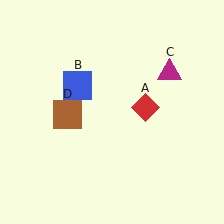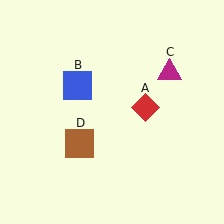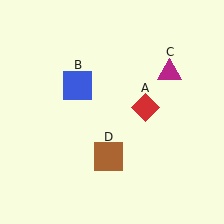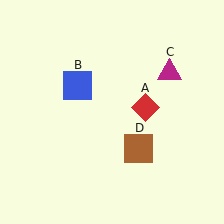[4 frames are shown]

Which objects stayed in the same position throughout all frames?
Red diamond (object A) and blue square (object B) and magenta triangle (object C) remained stationary.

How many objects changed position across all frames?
1 object changed position: brown square (object D).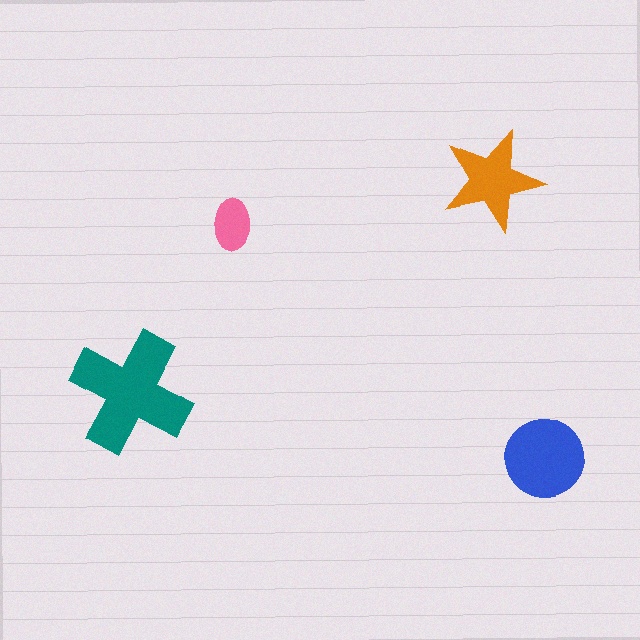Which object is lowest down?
The blue circle is bottommost.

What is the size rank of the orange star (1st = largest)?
3rd.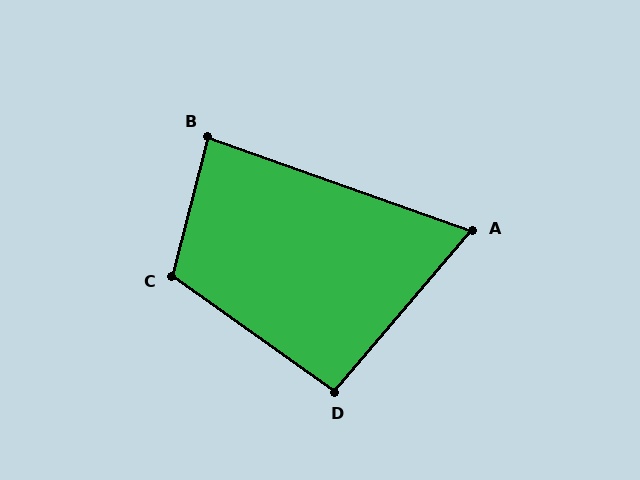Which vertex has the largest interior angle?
C, at approximately 111 degrees.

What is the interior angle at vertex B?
Approximately 85 degrees (acute).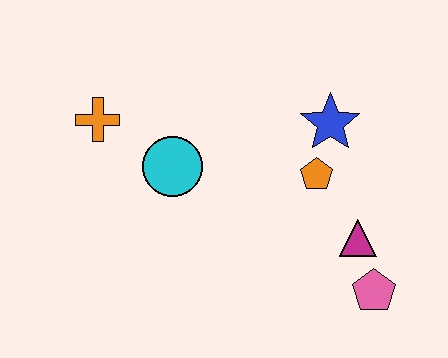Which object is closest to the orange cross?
The cyan circle is closest to the orange cross.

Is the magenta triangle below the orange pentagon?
Yes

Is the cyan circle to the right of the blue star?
No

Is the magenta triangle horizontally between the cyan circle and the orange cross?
No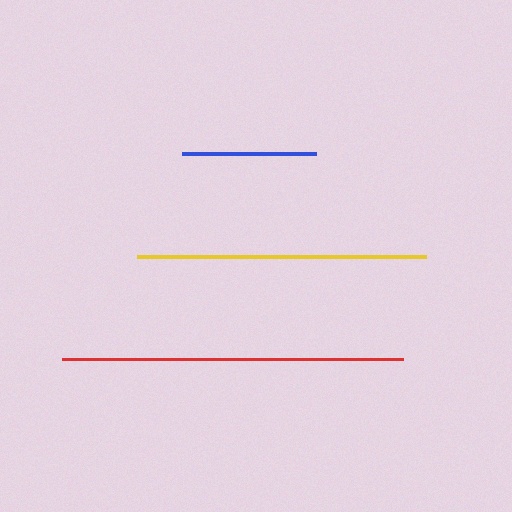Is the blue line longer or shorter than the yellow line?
The yellow line is longer than the blue line.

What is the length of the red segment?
The red segment is approximately 340 pixels long.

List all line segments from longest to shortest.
From longest to shortest: red, yellow, blue.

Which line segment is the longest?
The red line is the longest at approximately 340 pixels.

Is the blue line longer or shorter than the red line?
The red line is longer than the blue line.